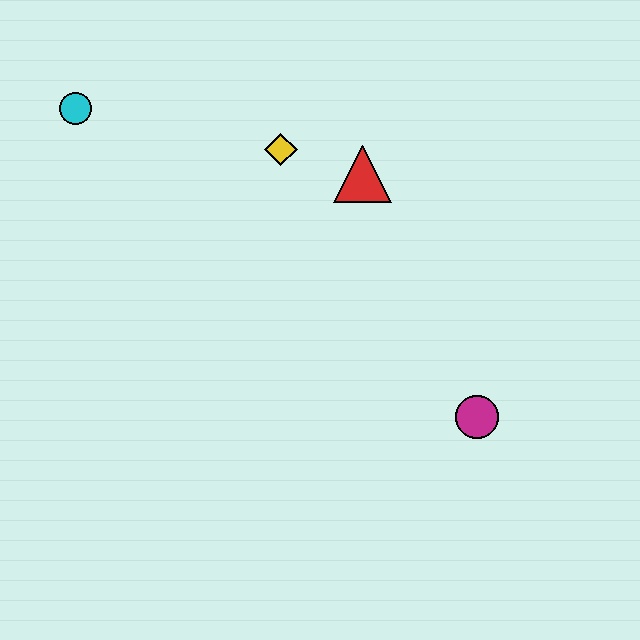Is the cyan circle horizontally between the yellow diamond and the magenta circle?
No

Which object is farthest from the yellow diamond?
The magenta circle is farthest from the yellow diamond.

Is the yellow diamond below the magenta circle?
No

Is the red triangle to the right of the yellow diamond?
Yes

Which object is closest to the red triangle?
The yellow diamond is closest to the red triangle.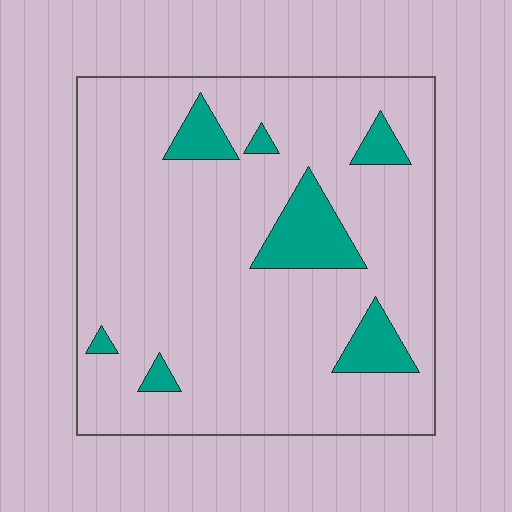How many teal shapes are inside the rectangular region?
7.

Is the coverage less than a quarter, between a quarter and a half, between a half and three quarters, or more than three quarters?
Less than a quarter.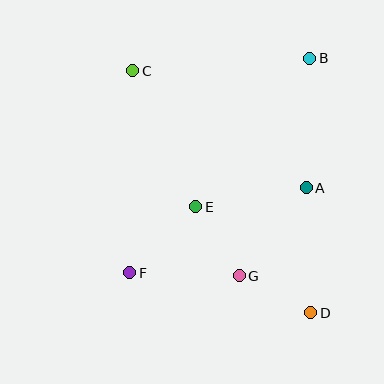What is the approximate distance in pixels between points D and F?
The distance between D and F is approximately 185 pixels.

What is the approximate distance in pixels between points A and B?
The distance between A and B is approximately 129 pixels.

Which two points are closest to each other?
Points D and G are closest to each other.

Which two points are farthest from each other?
Points C and D are farthest from each other.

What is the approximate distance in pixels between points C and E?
The distance between C and E is approximately 150 pixels.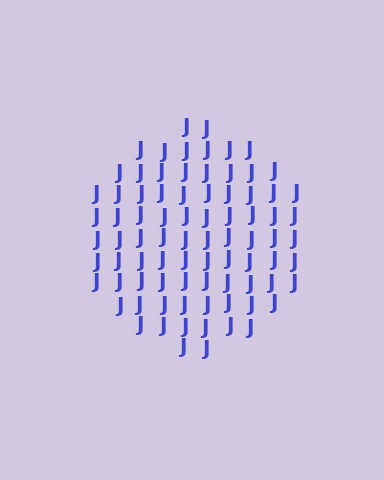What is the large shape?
The large shape is a circle.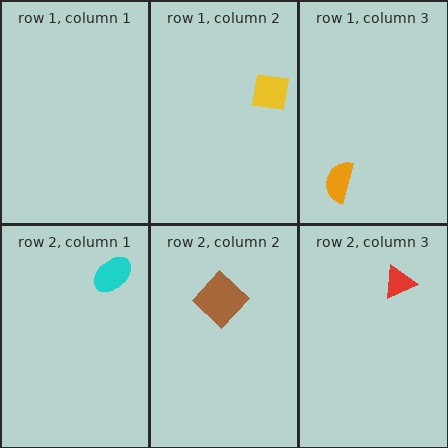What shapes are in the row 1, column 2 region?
The yellow square.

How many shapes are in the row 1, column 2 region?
1.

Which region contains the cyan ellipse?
The row 2, column 1 region.